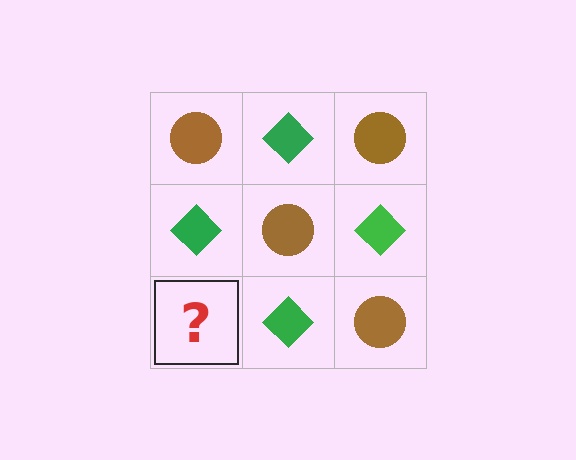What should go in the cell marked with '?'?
The missing cell should contain a brown circle.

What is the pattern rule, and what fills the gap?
The rule is that it alternates brown circle and green diamond in a checkerboard pattern. The gap should be filled with a brown circle.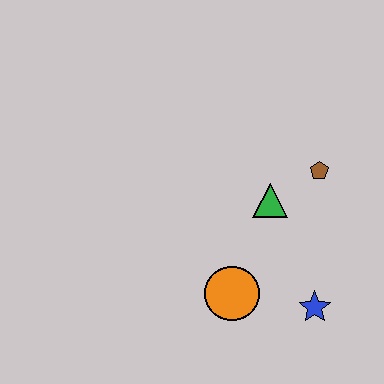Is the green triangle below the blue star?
No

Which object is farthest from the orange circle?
The brown pentagon is farthest from the orange circle.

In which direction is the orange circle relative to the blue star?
The orange circle is to the left of the blue star.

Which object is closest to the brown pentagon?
The green triangle is closest to the brown pentagon.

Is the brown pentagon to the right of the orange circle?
Yes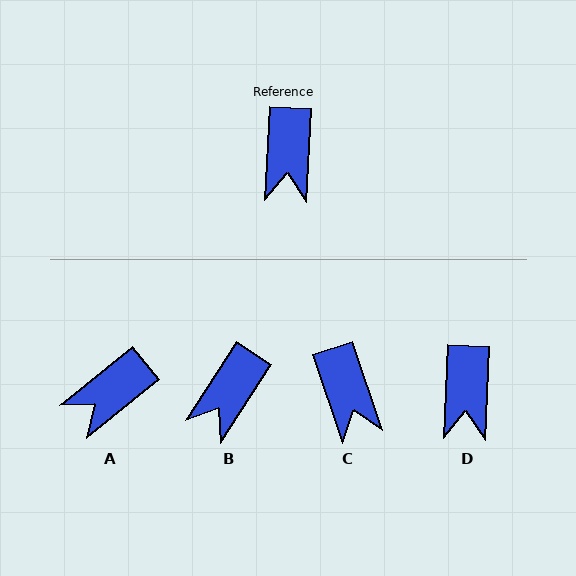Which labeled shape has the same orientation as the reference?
D.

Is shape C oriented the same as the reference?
No, it is off by about 21 degrees.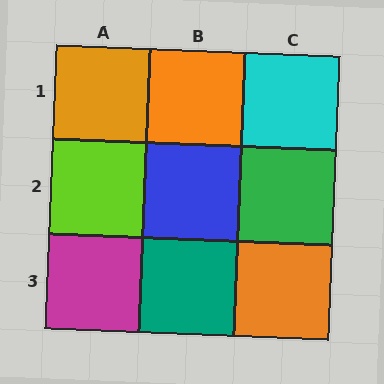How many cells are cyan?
1 cell is cyan.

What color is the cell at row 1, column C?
Cyan.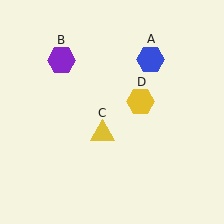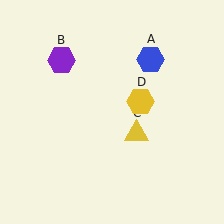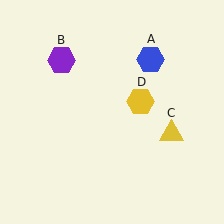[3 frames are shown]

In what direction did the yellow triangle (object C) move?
The yellow triangle (object C) moved right.